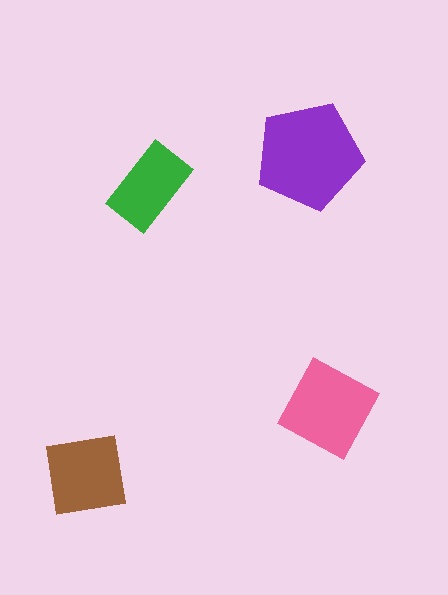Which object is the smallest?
The green rectangle.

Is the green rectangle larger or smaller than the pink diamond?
Smaller.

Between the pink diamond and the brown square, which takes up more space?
The pink diamond.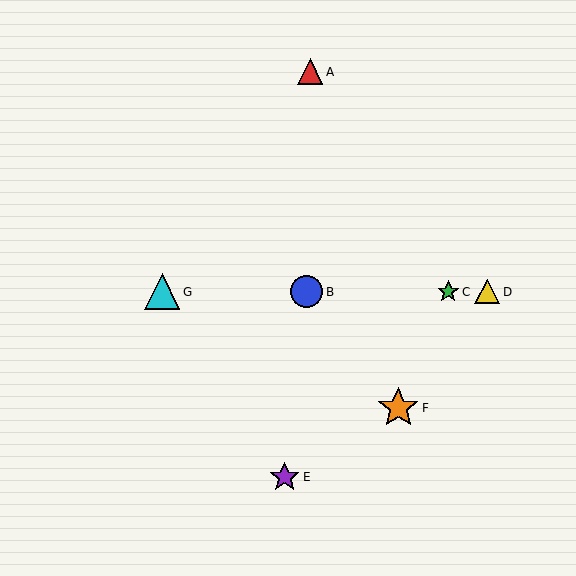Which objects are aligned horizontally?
Objects B, C, D, G are aligned horizontally.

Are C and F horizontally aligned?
No, C is at y≈292 and F is at y≈408.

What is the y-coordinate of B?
Object B is at y≈292.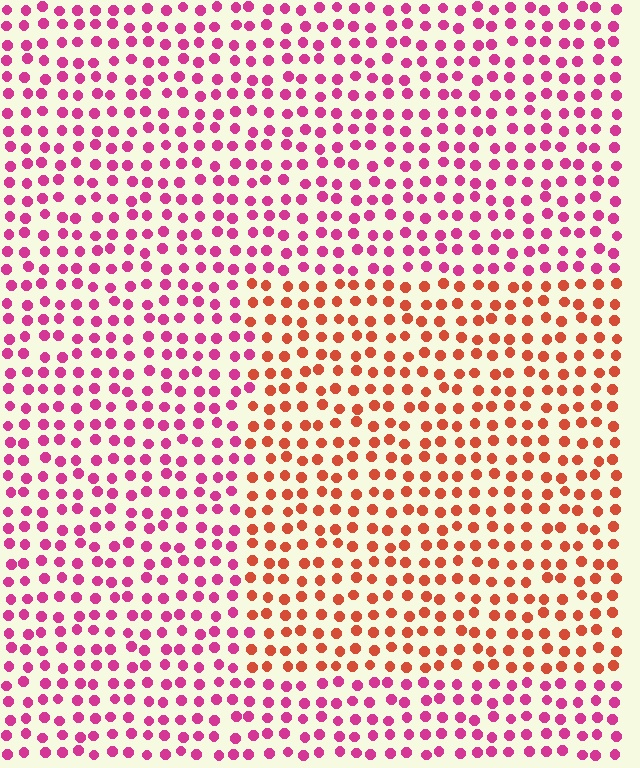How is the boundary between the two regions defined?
The boundary is defined purely by a slight shift in hue (about 44 degrees). Spacing, size, and orientation are identical on both sides.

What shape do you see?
I see a rectangle.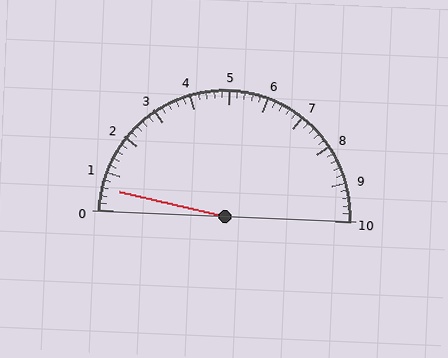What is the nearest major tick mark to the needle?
The nearest major tick mark is 1.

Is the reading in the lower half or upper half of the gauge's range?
The reading is in the lower half of the range (0 to 10).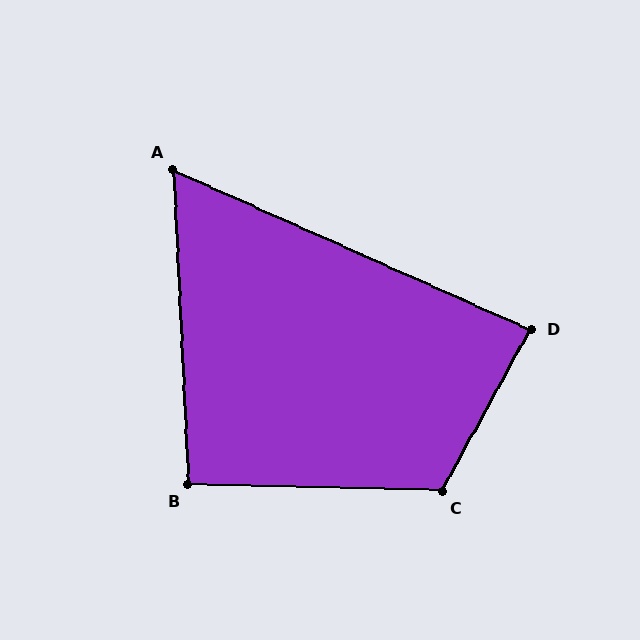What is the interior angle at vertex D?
Approximately 86 degrees (approximately right).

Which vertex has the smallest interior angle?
A, at approximately 63 degrees.